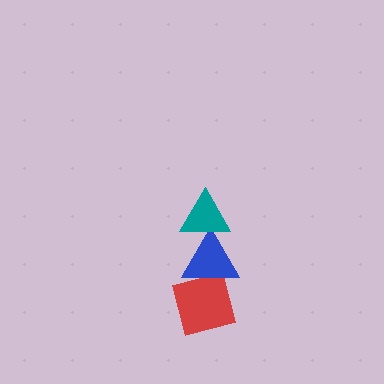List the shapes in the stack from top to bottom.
From top to bottom: the teal triangle, the blue triangle, the red square.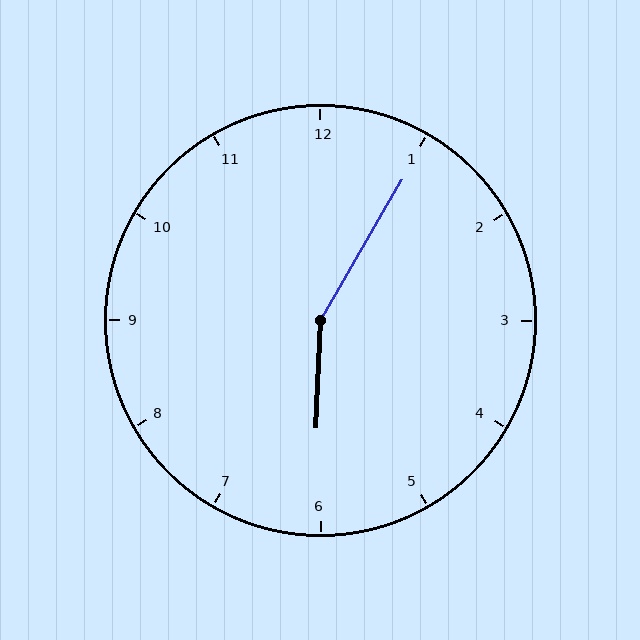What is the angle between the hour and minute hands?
Approximately 152 degrees.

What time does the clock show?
6:05.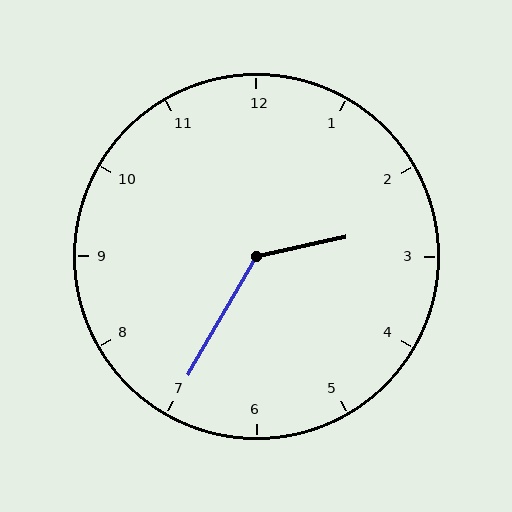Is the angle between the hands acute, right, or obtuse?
It is obtuse.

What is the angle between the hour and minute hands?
Approximately 132 degrees.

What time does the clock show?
2:35.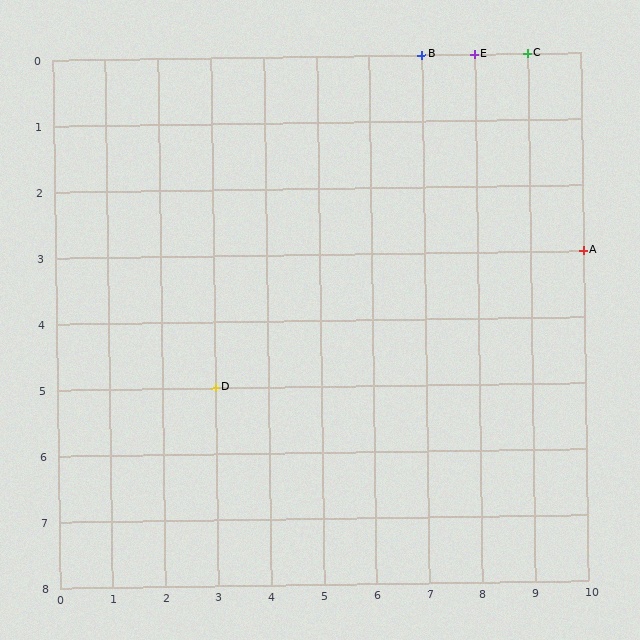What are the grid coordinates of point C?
Point C is at grid coordinates (9, 0).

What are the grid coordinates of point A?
Point A is at grid coordinates (10, 3).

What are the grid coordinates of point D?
Point D is at grid coordinates (3, 5).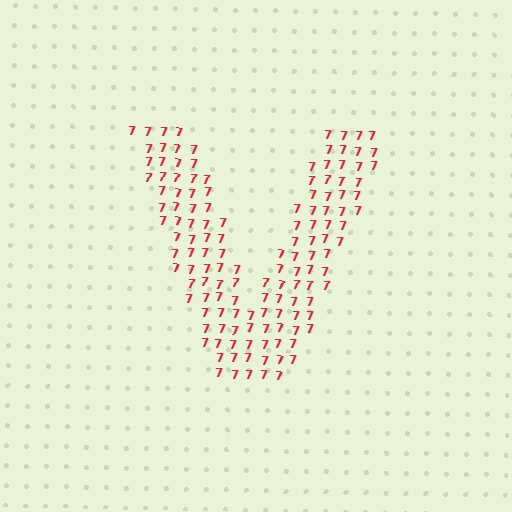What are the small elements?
The small elements are digit 7's.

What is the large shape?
The large shape is the letter V.